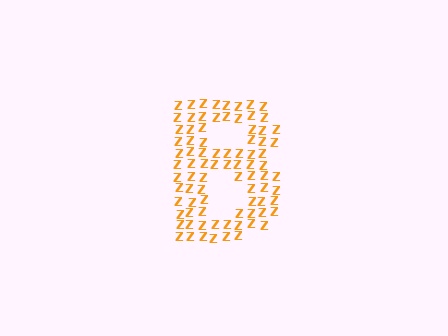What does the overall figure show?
The overall figure shows the letter B.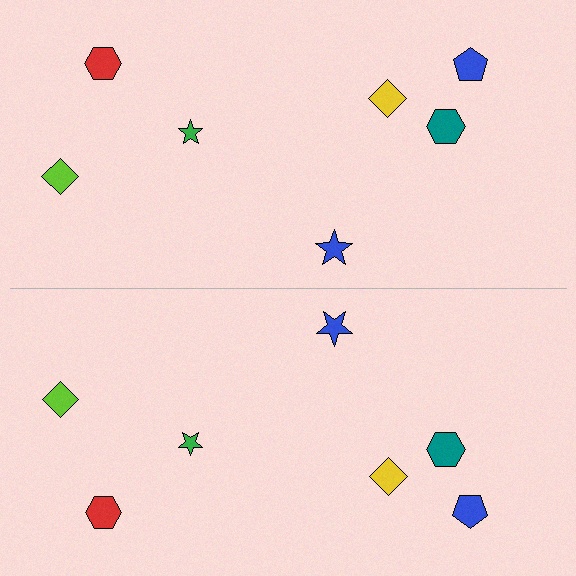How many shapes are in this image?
There are 14 shapes in this image.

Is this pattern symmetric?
Yes, this pattern has bilateral (reflection) symmetry.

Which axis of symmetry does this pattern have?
The pattern has a horizontal axis of symmetry running through the center of the image.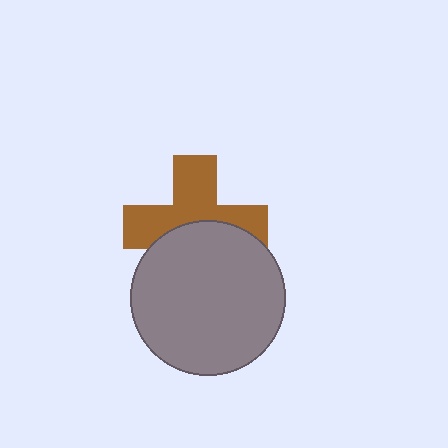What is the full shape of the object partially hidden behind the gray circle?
The partially hidden object is a brown cross.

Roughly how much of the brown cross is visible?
About half of it is visible (roughly 56%).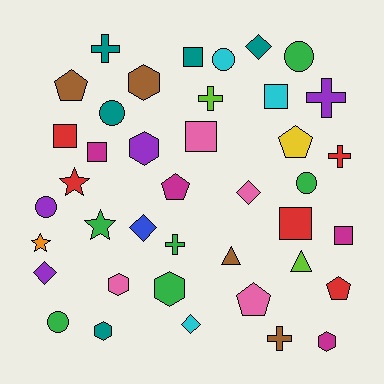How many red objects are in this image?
There are 5 red objects.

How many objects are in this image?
There are 40 objects.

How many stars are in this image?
There are 3 stars.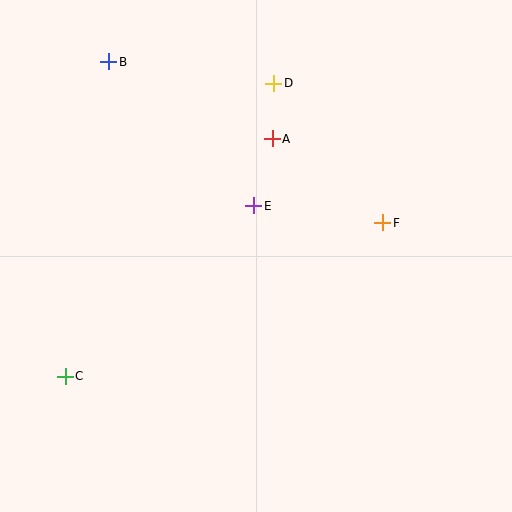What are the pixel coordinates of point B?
Point B is at (109, 62).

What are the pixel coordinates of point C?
Point C is at (65, 376).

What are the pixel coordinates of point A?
Point A is at (272, 139).